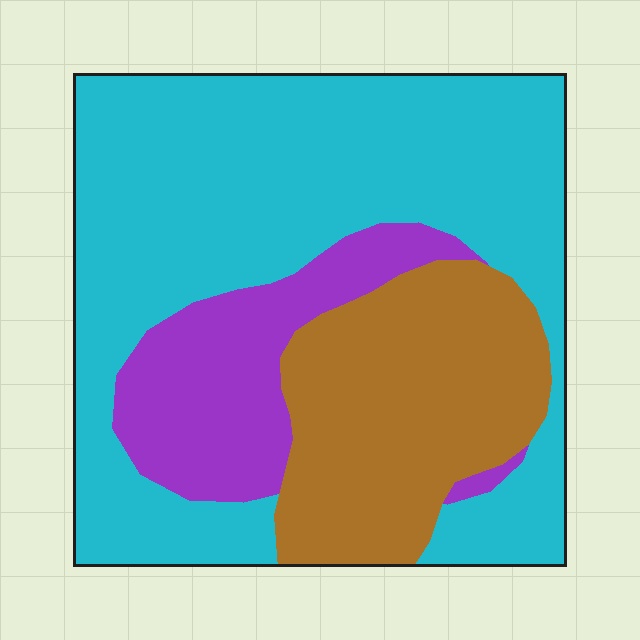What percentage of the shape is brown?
Brown covers around 25% of the shape.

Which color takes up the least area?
Purple, at roughly 15%.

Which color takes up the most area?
Cyan, at roughly 55%.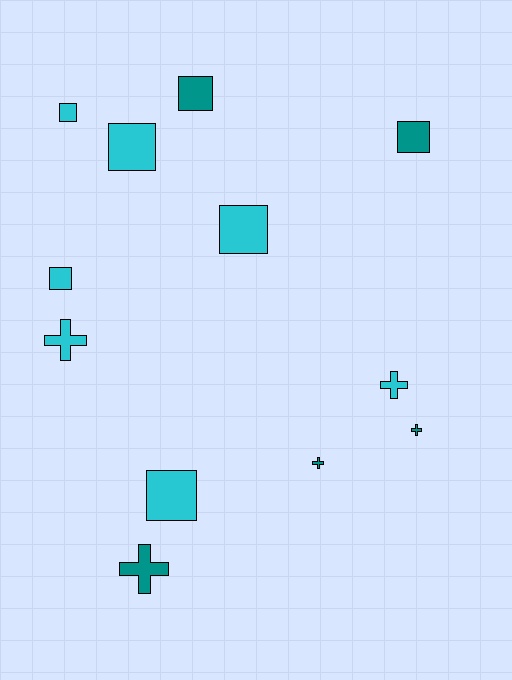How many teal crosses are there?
There are 3 teal crosses.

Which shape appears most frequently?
Square, with 7 objects.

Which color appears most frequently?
Cyan, with 7 objects.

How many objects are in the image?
There are 12 objects.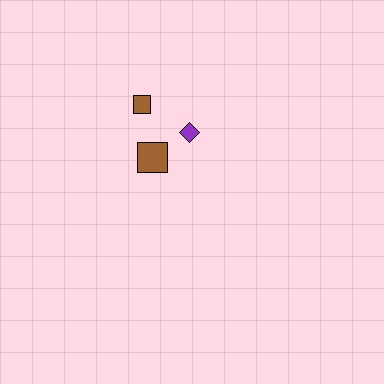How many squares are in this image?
There are 2 squares.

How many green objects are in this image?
There are no green objects.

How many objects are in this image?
There are 3 objects.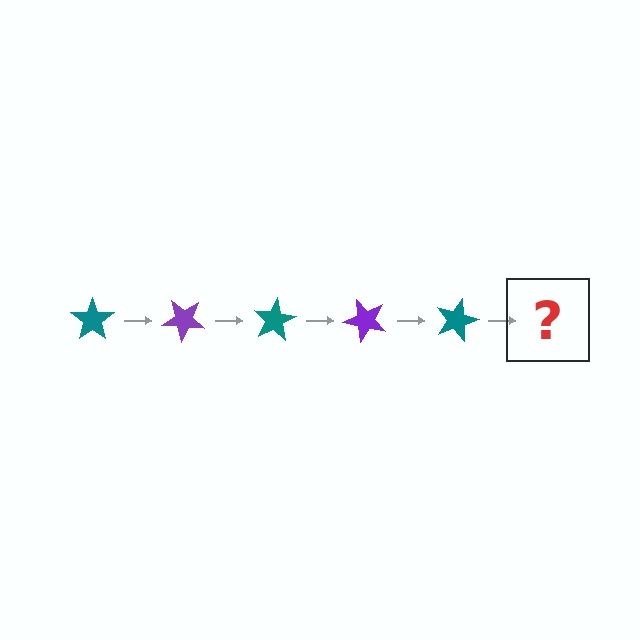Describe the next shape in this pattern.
It should be a purple star, rotated 200 degrees from the start.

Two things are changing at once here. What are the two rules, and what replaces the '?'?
The two rules are that it rotates 40 degrees each step and the color cycles through teal and purple. The '?' should be a purple star, rotated 200 degrees from the start.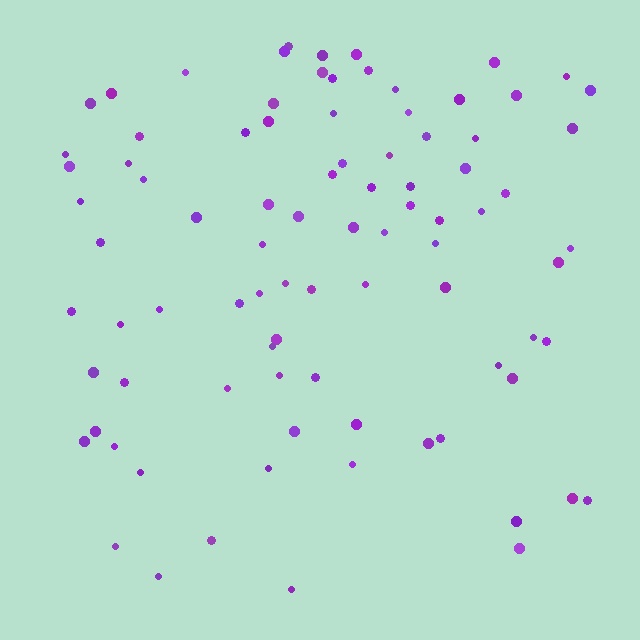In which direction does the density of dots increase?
From bottom to top, with the top side densest.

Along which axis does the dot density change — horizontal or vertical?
Vertical.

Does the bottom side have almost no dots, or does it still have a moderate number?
Still a moderate number, just noticeably fewer than the top.